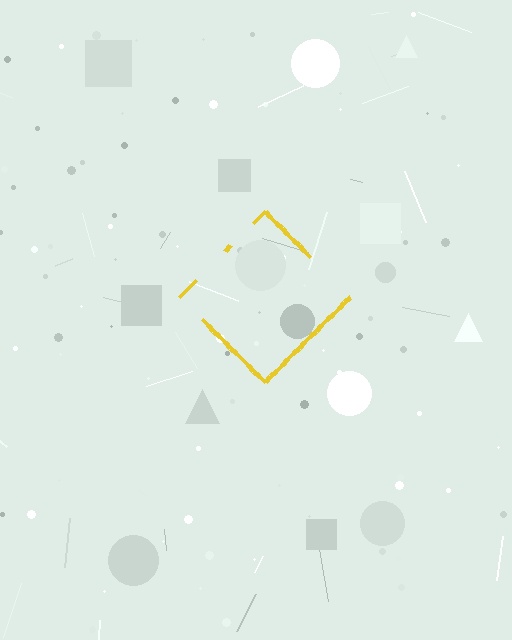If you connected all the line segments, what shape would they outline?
They would outline a diamond.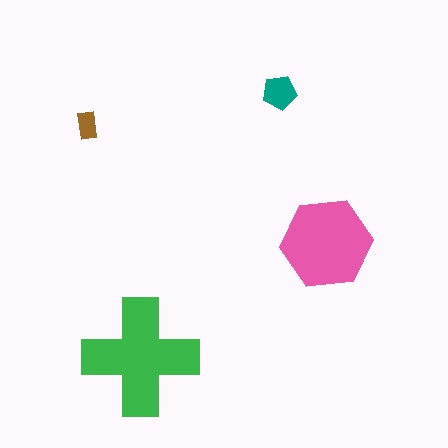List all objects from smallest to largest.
The brown rectangle, the teal pentagon, the pink hexagon, the green cross.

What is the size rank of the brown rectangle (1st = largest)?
4th.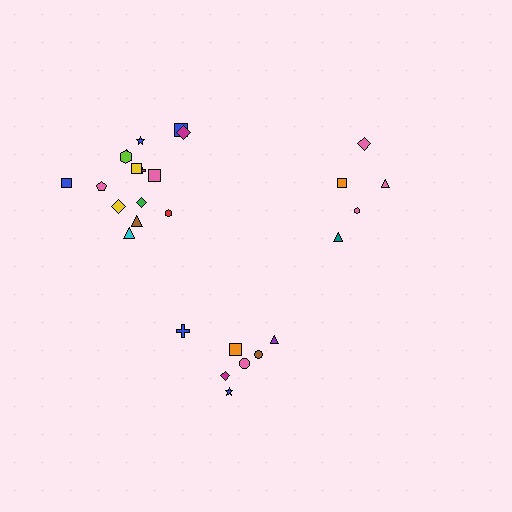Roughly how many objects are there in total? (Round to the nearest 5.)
Roughly 25 objects in total.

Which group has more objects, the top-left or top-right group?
The top-left group.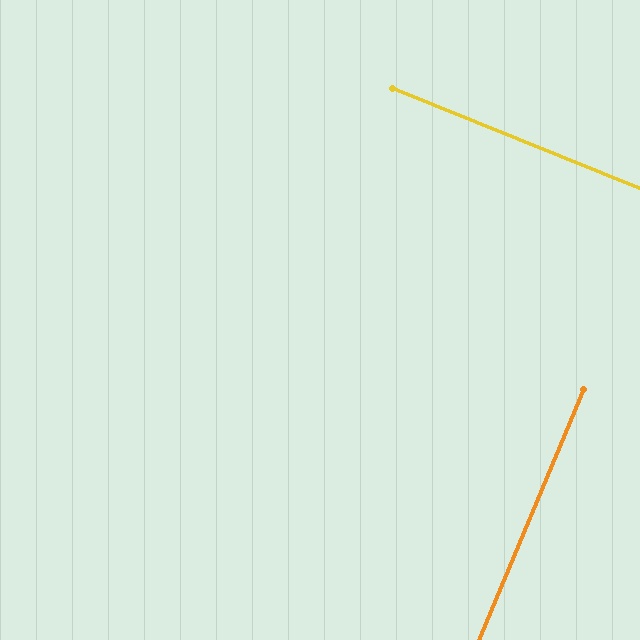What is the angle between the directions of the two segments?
Approximately 89 degrees.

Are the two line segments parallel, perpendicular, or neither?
Perpendicular — they meet at approximately 89°.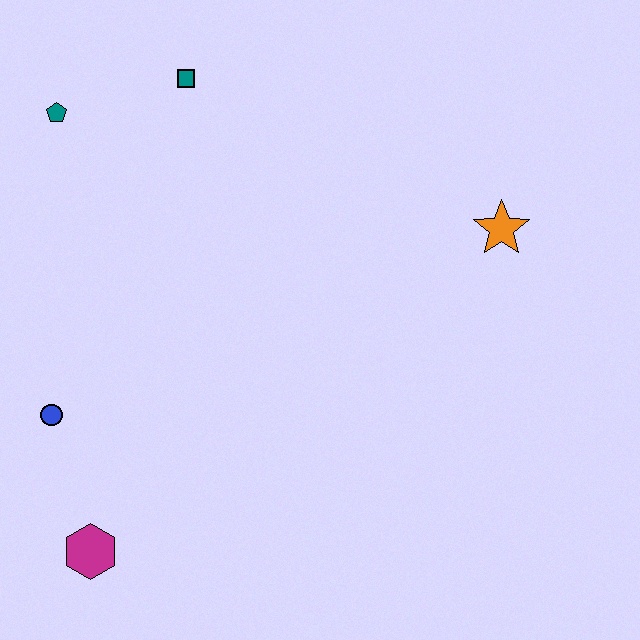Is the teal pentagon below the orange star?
No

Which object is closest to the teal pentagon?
The teal square is closest to the teal pentagon.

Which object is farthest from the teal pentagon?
The orange star is farthest from the teal pentagon.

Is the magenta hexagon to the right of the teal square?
No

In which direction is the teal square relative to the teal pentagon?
The teal square is to the right of the teal pentagon.